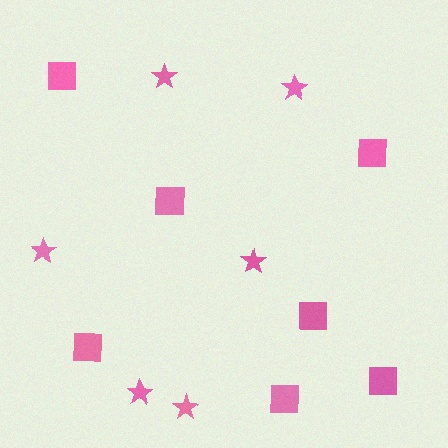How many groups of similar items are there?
There are 2 groups: one group of stars (6) and one group of squares (7).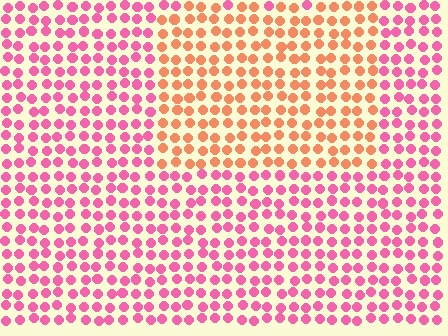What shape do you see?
I see a rectangle.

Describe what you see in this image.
The image is filled with small pink elements in a uniform arrangement. A rectangle-shaped region is visible where the elements are tinted to a slightly different hue, forming a subtle color boundary.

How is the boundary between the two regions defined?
The boundary is defined purely by a slight shift in hue (about 47 degrees). Spacing, size, and orientation are identical on both sides.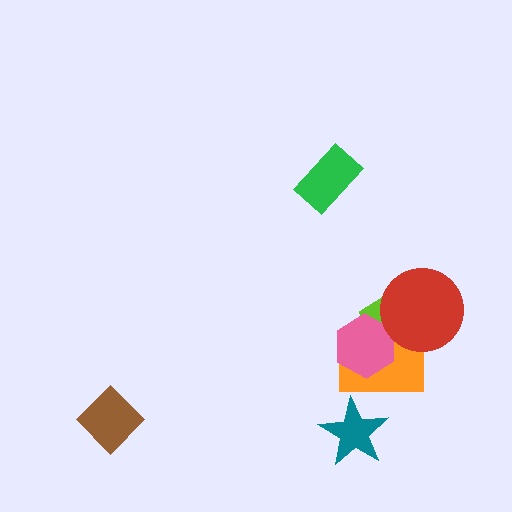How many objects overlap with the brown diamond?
0 objects overlap with the brown diamond.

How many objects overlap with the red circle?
2 objects overlap with the red circle.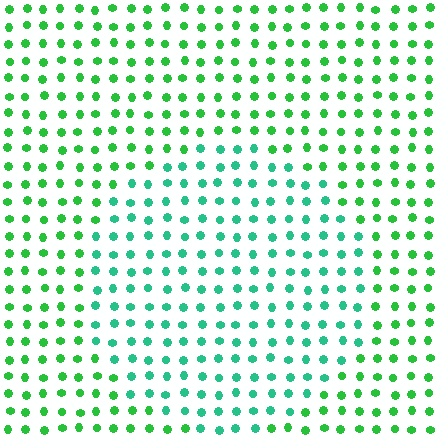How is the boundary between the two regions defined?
The boundary is defined purely by a slight shift in hue (about 31 degrees). Spacing, size, and orientation are identical on both sides.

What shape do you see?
I see a circle.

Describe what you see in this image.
The image is filled with small green elements in a uniform arrangement. A circle-shaped region is visible where the elements are tinted to a slightly different hue, forming a subtle color boundary.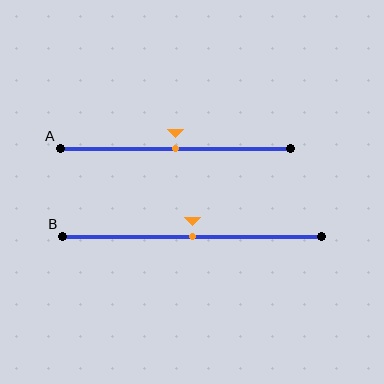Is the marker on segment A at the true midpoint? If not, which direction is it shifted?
Yes, the marker on segment A is at the true midpoint.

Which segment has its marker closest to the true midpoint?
Segment A has its marker closest to the true midpoint.